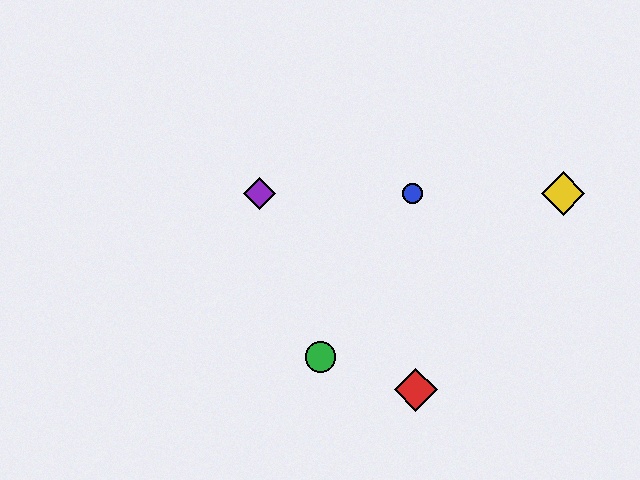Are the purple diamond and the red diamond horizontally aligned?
No, the purple diamond is at y≈193 and the red diamond is at y≈390.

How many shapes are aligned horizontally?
3 shapes (the blue circle, the yellow diamond, the purple diamond) are aligned horizontally.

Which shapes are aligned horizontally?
The blue circle, the yellow diamond, the purple diamond are aligned horizontally.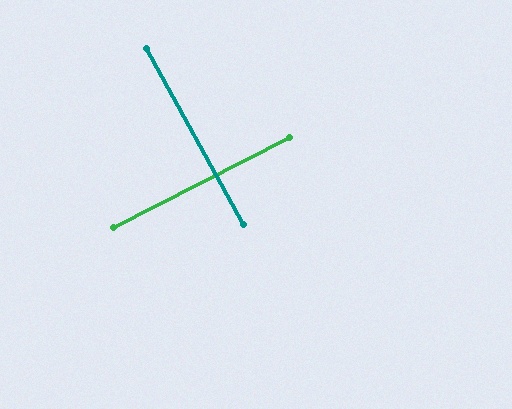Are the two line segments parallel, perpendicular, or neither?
Perpendicular — they meet at approximately 88°.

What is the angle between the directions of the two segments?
Approximately 88 degrees.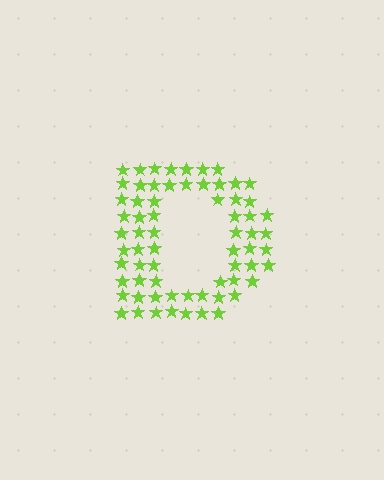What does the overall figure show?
The overall figure shows the letter D.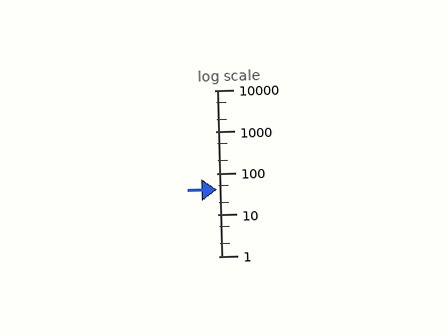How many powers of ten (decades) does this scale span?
The scale spans 4 decades, from 1 to 10000.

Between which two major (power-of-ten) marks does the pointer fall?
The pointer is between 10 and 100.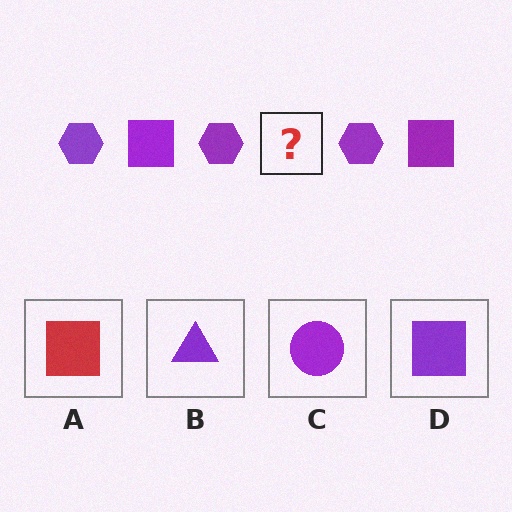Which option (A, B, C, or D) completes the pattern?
D.